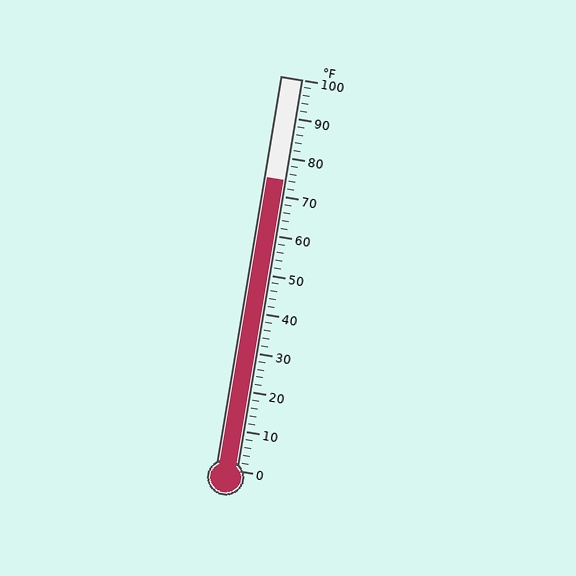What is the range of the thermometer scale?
The thermometer scale ranges from 0°F to 100°F.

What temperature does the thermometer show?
The thermometer shows approximately 74°F.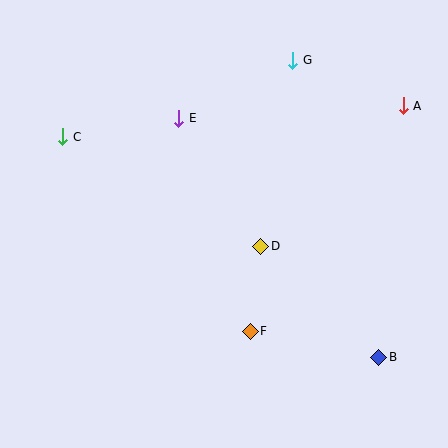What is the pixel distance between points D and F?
The distance between D and F is 85 pixels.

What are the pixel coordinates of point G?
Point G is at (293, 60).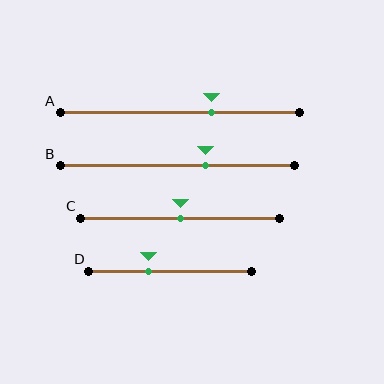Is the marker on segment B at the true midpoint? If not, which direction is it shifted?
No, the marker on segment B is shifted to the right by about 12% of the segment length.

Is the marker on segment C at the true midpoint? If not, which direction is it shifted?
Yes, the marker on segment C is at the true midpoint.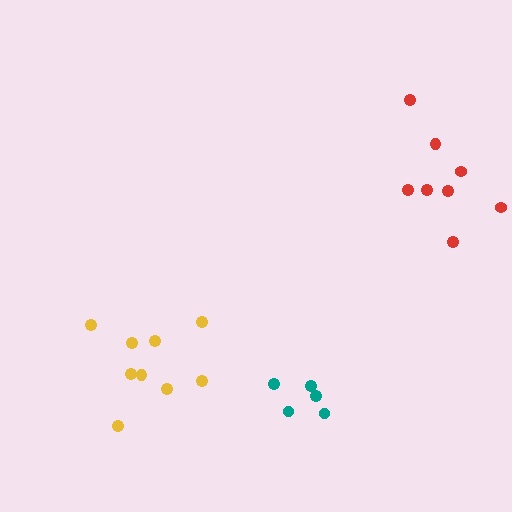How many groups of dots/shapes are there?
There are 3 groups.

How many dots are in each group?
Group 1: 8 dots, Group 2: 5 dots, Group 3: 9 dots (22 total).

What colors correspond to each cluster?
The clusters are colored: red, teal, yellow.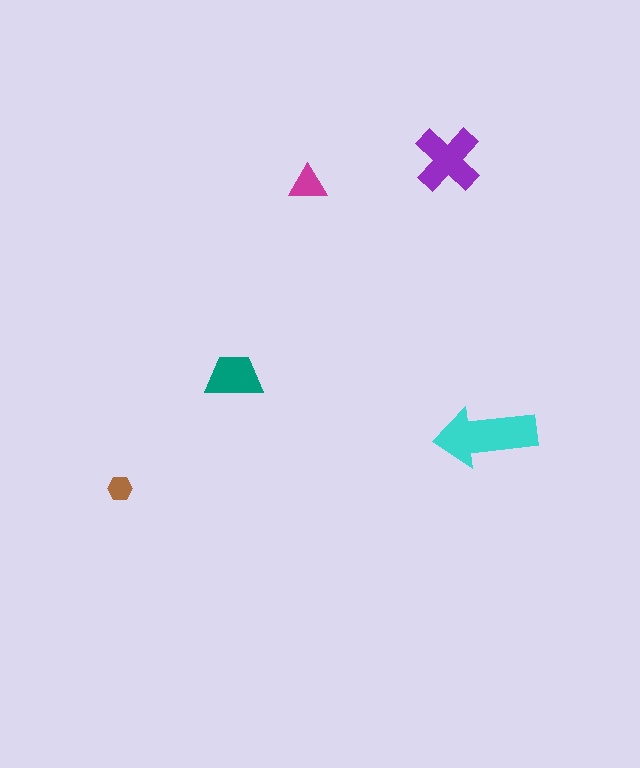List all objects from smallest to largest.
The brown hexagon, the magenta triangle, the teal trapezoid, the purple cross, the cyan arrow.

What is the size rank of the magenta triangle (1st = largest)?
4th.